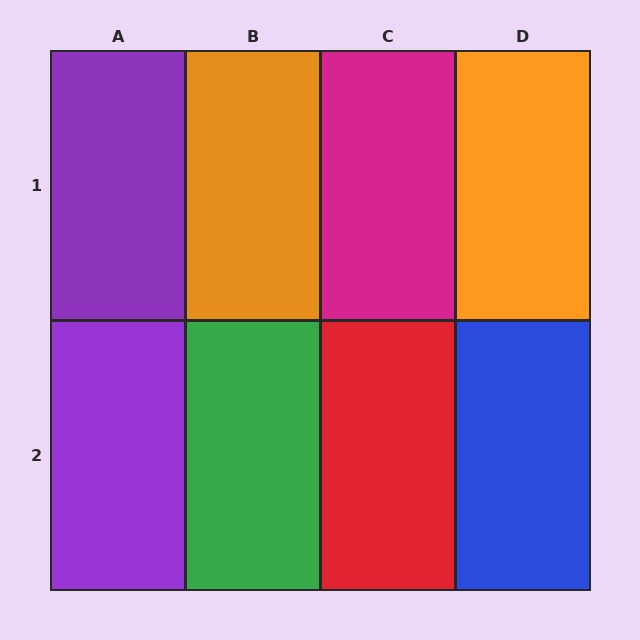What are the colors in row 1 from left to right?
Purple, orange, magenta, orange.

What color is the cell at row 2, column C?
Red.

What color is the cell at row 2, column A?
Purple.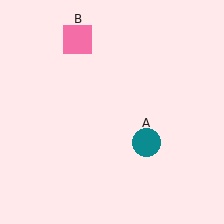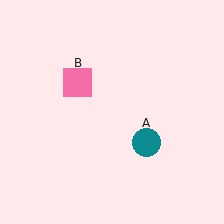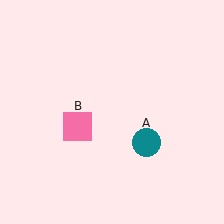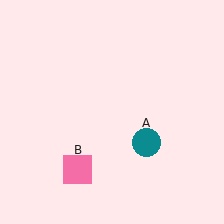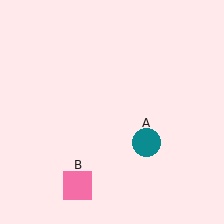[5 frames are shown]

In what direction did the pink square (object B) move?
The pink square (object B) moved down.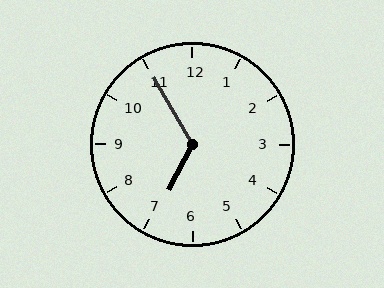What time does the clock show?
6:55.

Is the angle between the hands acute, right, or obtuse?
It is obtuse.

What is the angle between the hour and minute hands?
Approximately 122 degrees.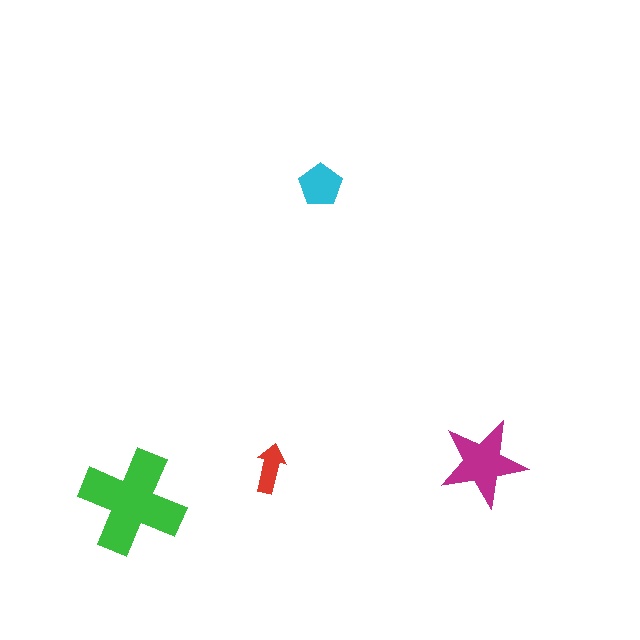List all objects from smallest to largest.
The red arrow, the cyan pentagon, the magenta star, the green cross.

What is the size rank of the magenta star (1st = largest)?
2nd.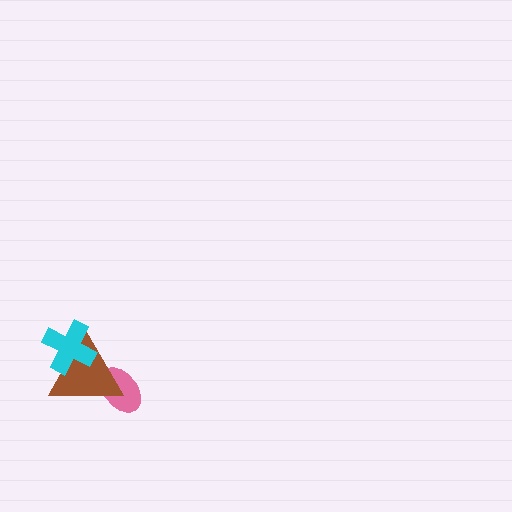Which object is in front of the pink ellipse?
The brown triangle is in front of the pink ellipse.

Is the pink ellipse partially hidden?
Yes, it is partially covered by another shape.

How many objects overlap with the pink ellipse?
1 object overlaps with the pink ellipse.